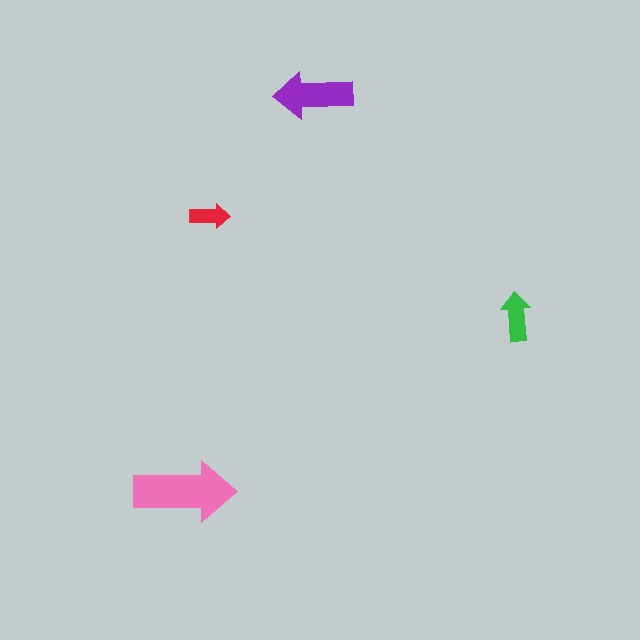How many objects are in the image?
There are 4 objects in the image.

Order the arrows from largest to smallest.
the pink one, the purple one, the green one, the red one.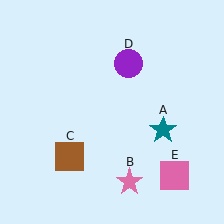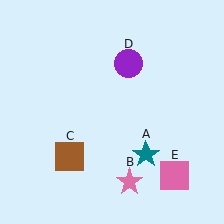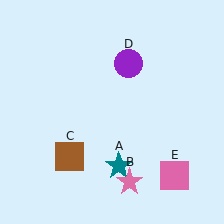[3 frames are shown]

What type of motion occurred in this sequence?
The teal star (object A) rotated clockwise around the center of the scene.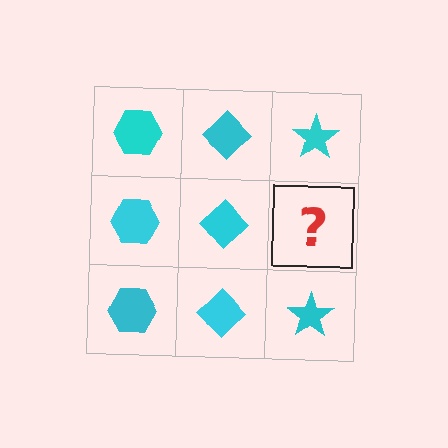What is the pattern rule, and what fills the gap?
The rule is that each column has a consistent shape. The gap should be filled with a cyan star.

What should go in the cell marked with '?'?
The missing cell should contain a cyan star.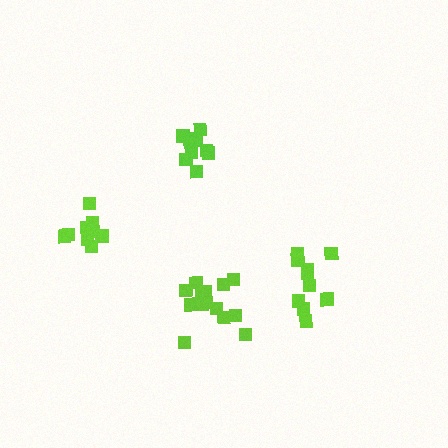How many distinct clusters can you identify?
There are 4 distinct clusters.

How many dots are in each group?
Group 1: 10 dots, Group 2: 10 dots, Group 3: 14 dots, Group 4: 10 dots (44 total).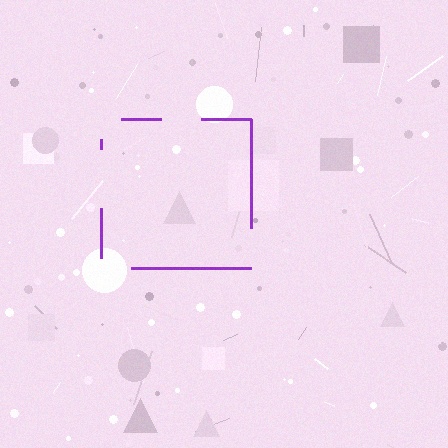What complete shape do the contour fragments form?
The contour fragments form a square.